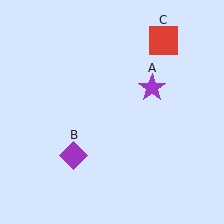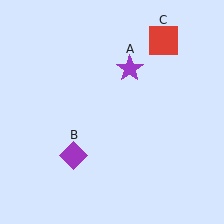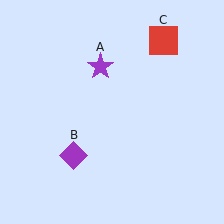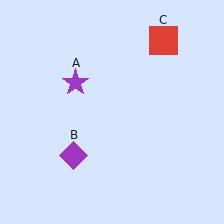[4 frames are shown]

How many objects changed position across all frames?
1 object changed position: purple star (object A).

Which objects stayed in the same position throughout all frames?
Purple diamond (object B) and red square (object C) remained stationary.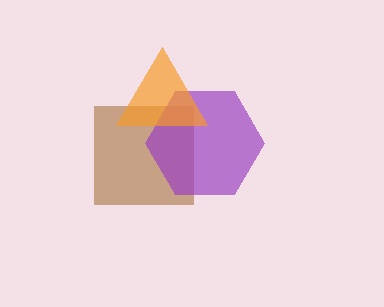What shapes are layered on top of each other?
The layered shapes are: a brown square, a purple hexagon, an orange triangle.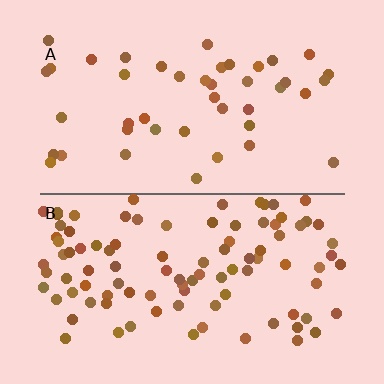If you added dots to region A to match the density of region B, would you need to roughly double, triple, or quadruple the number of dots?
Approximately double.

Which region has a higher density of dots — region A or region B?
B (the bottom).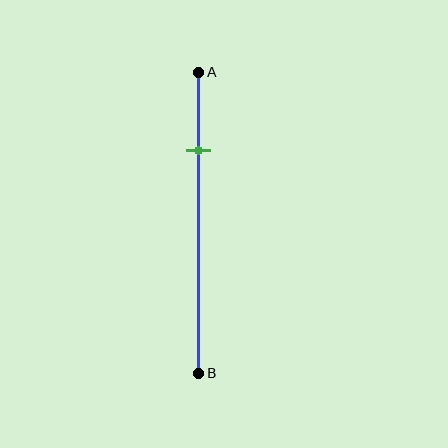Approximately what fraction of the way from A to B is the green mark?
The green mark is approximately 25% of the way from A to B.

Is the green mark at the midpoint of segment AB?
No, the mark is at about 25% from A, not at the 50% midpoint.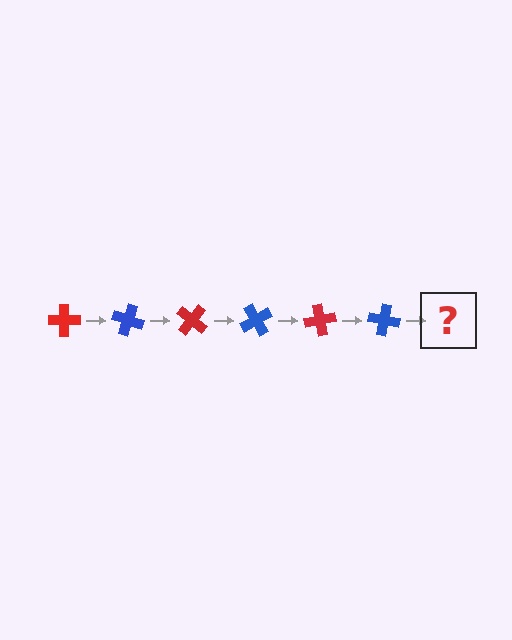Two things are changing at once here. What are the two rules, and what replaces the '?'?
The two rules are that it rotates 20 degrees each step and the color cycles through red and blue. The '?' should be a red cross, rotated 120 degrees from the start.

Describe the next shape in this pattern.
It should be a red cross, rotated 120 degrees from the start.